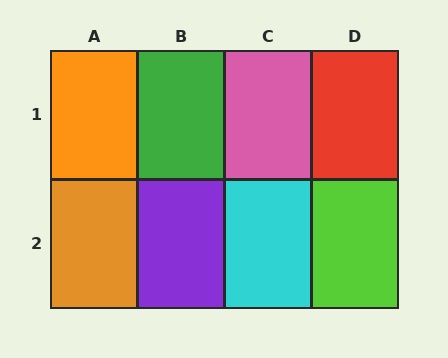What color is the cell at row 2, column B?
Purple.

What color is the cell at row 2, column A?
Orange.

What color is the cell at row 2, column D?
Lime.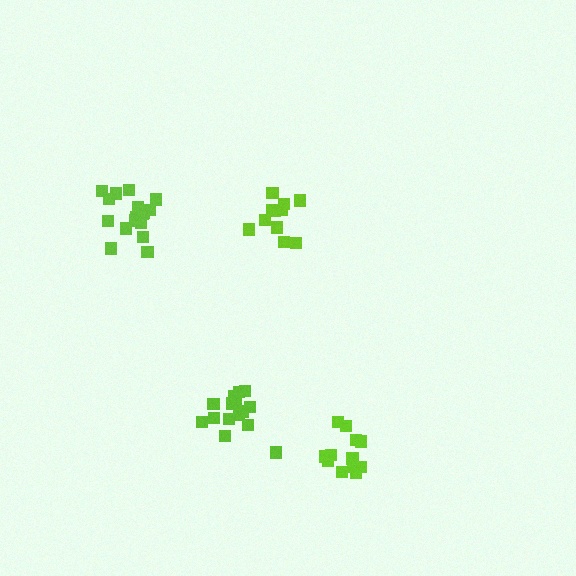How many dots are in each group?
Group 1: 11 dots, Group 2: 12 dots, Group 3: 16 dots, Group 4: 17 dots (56 total).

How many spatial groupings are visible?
There are 4 spatial groupings.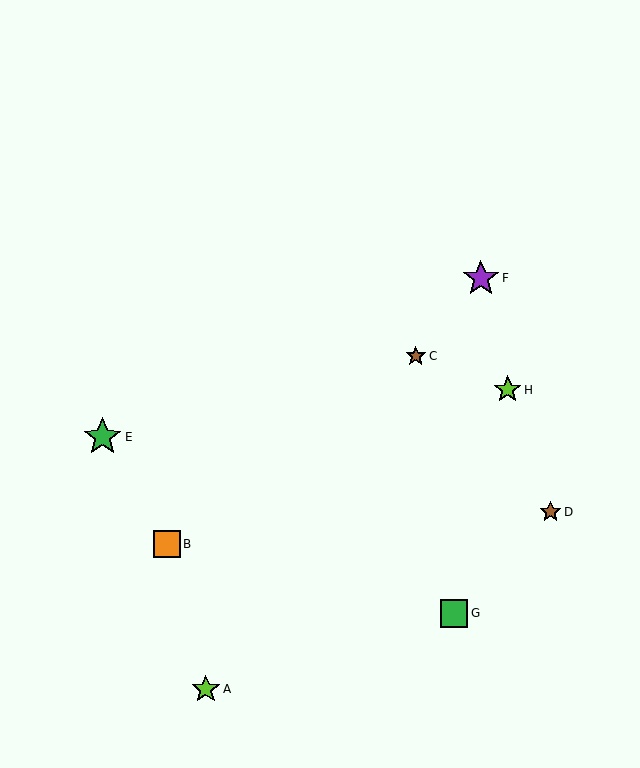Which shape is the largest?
The green star (labeled E) is the largest.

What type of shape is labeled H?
Shape H is a lime star.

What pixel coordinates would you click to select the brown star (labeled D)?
Click at (550, 512) to select the brown star D.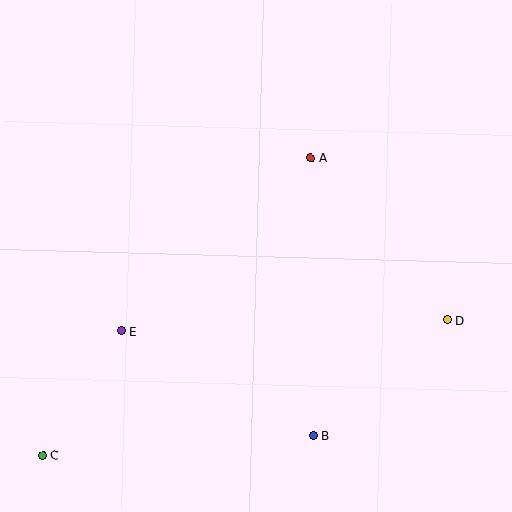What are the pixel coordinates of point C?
Point C is at (42, 455).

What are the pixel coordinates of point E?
Point E is at (121, 331).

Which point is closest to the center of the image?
Point A at (310, 158) is closest to the center.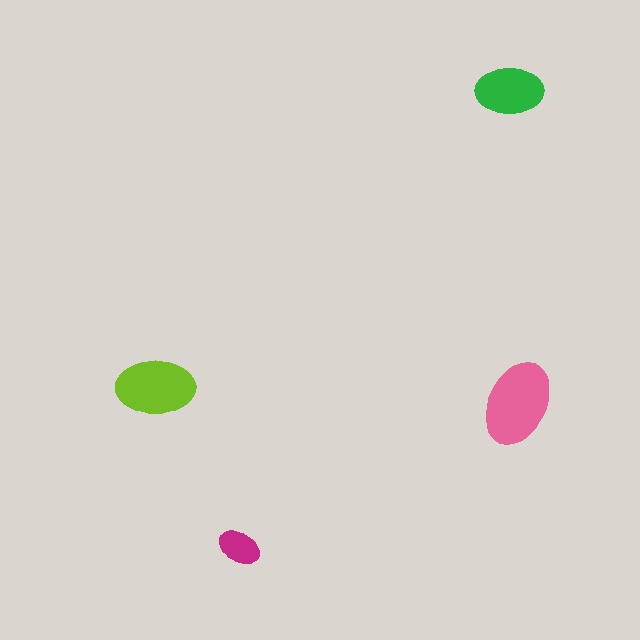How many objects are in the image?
There are 4 objects in the image.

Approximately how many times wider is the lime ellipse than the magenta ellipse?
About 2 times wider.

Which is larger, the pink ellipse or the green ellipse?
The pink one.